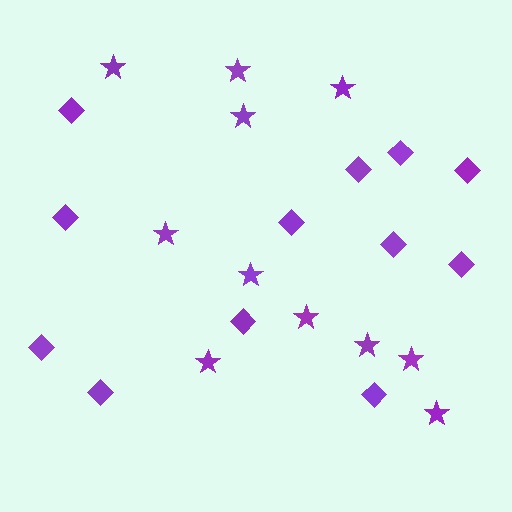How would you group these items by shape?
There are 2 groups: one group of diamonds (12) and one group of stars (11).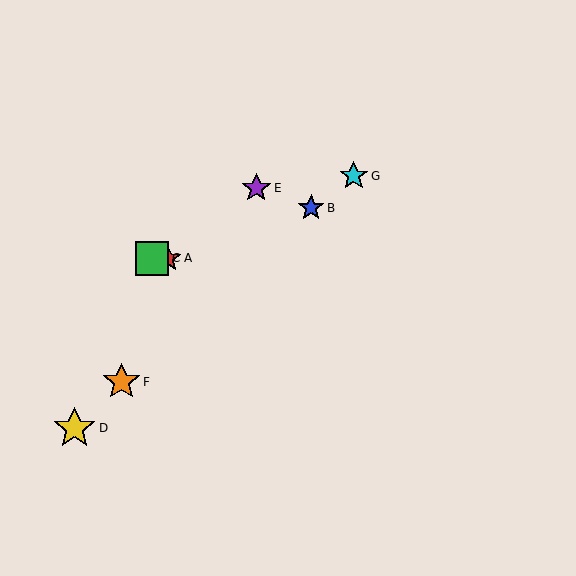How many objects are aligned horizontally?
2 objects (A, C) are aligned horizontally.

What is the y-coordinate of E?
Object E is at y≈188.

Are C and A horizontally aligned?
Yes, both are at y≈258.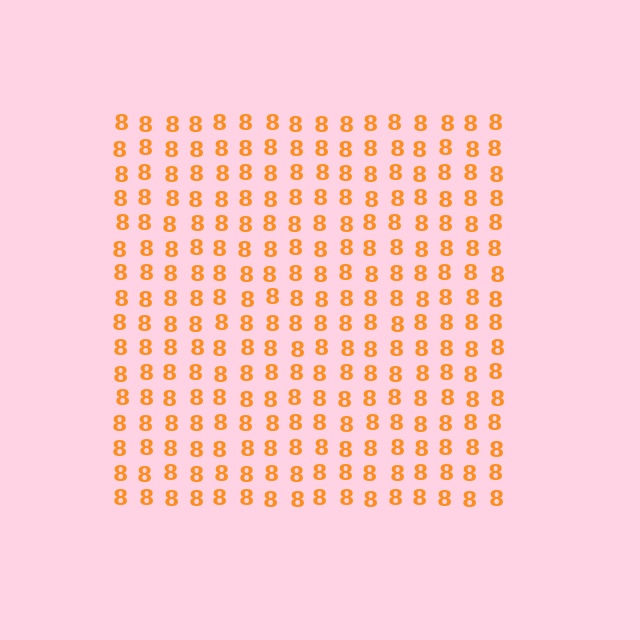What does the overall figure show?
The overall figure shows a square.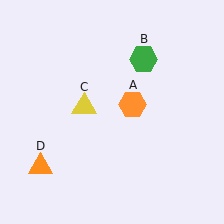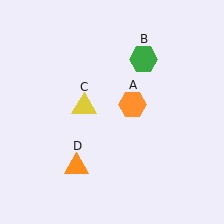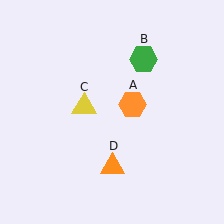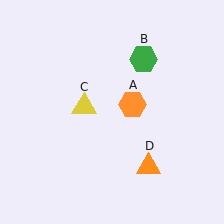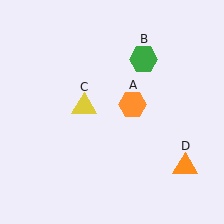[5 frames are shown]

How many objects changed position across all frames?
1 object changed position: orange triangle (object D).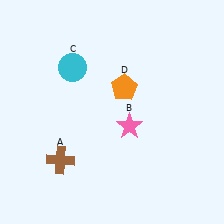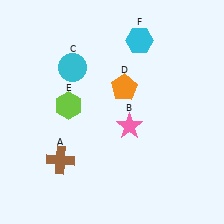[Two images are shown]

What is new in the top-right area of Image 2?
A cyan hexagon (F) was added in the top-right area of Image 2.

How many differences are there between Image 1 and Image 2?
There are 2 differences between the two images.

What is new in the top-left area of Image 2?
A lime hexagon (E) was added in the top-left area of Image 2.